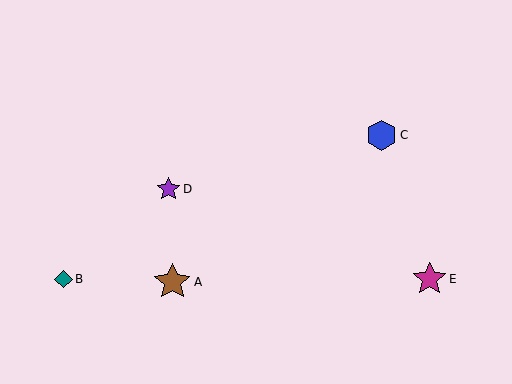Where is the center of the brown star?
The center of the brown star is at (172, 282).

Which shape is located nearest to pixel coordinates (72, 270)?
The teal diamond (labeled B) at (64, 279) is nearest to that location.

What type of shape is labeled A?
Shape A is a brown star.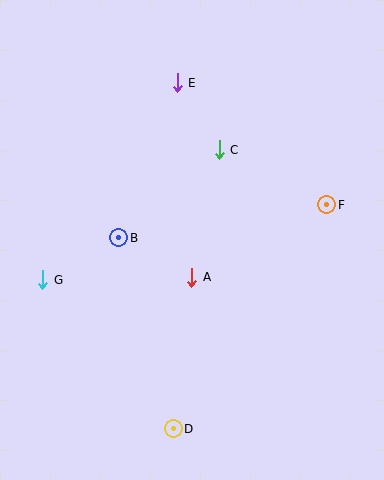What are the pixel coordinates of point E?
Point E is at (177, 83).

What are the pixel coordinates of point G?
Point G is at (43, 280).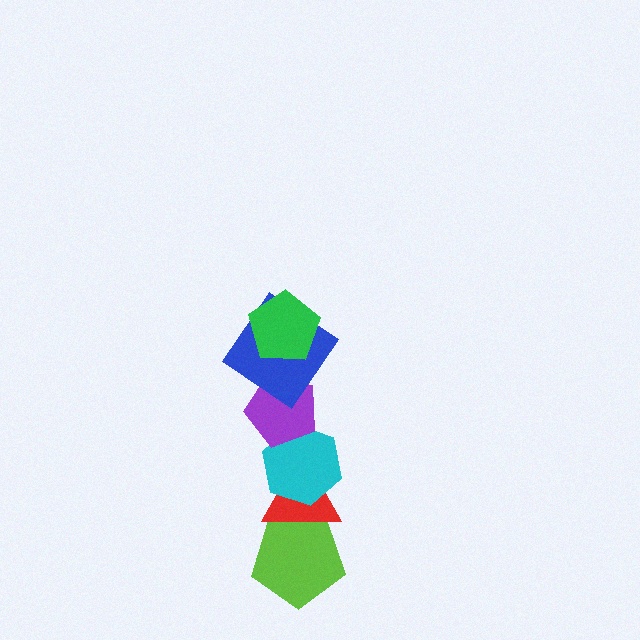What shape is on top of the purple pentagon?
The blue diamond is on top of the purple pentagon.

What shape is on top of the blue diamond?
The green pentagon is on top of the blue diamond.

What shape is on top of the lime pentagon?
The red triangle is on top of the lime pentagon.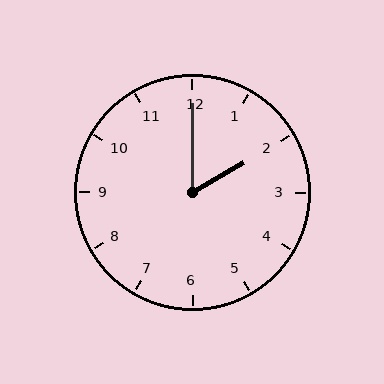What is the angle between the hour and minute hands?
Approximately 60 degrees.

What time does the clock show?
2:00.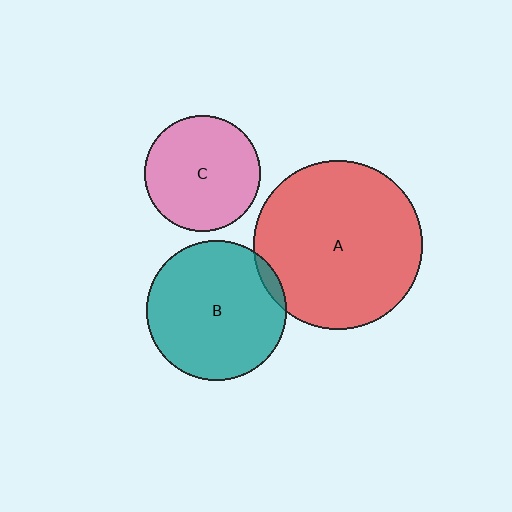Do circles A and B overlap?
Yes.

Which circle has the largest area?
Circle A (red).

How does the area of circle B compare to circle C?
Approximately 1.5 times.